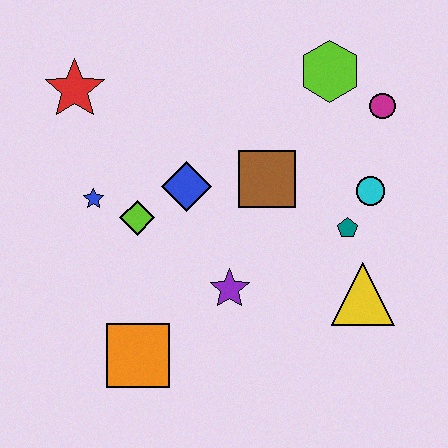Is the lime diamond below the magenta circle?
Yes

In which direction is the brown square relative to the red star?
The brown square is to the right of the red star.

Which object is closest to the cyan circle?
The teal pentagon is closest to the cyan circle.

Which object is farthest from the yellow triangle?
The red star is farthest from the yellow triangle.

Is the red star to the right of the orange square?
No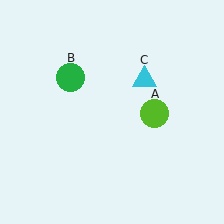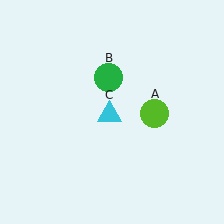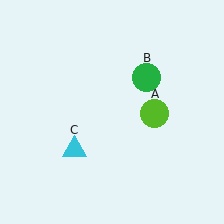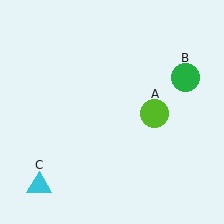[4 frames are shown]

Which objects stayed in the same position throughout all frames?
Lime circle (object A) remained stationary.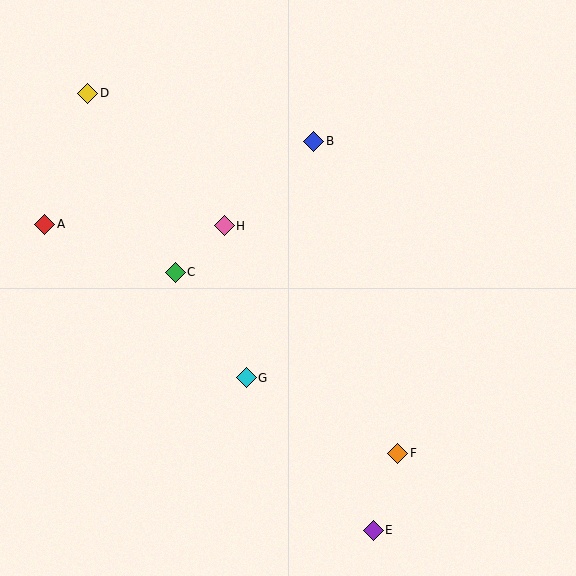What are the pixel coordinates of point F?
Point F is at (398, 454).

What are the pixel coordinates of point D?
Point D is at (88, 93).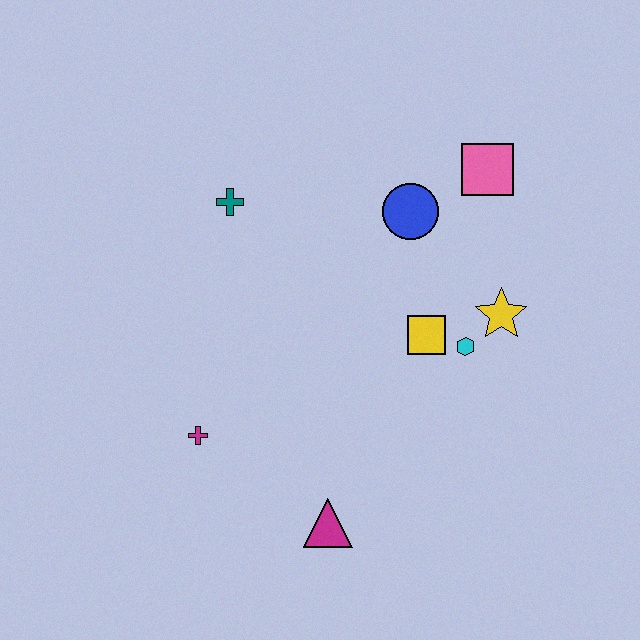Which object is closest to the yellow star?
The cyan hexagon is closest to the yellow star.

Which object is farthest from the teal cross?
The magenta triangle is farthest from the teal cross.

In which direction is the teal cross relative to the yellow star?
The teal cross is to the left of the yellow star.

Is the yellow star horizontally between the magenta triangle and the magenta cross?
No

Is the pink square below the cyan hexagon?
No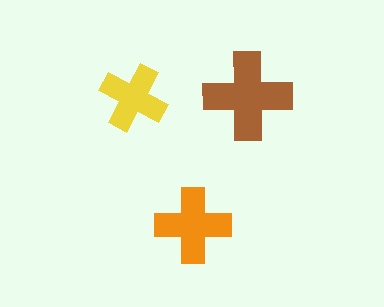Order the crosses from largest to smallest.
the brown one, the orange one, the yellow one.